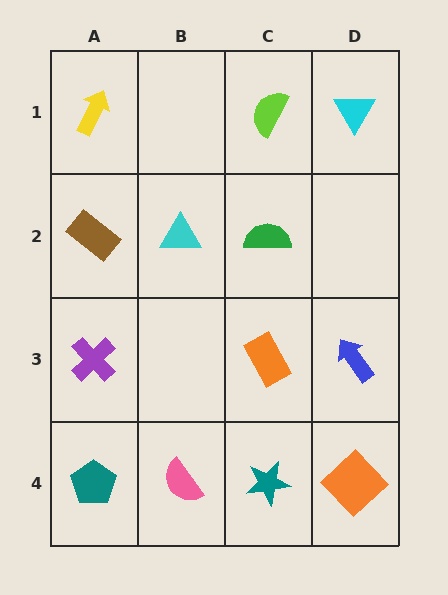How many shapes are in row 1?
3 shapes.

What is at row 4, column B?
A pink semicircle.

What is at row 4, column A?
A teal pentagon.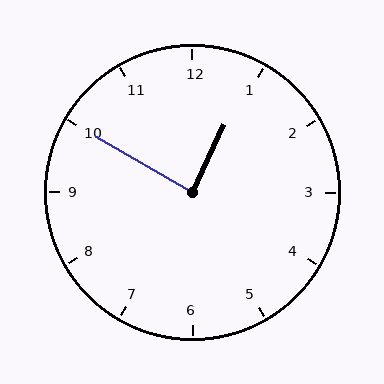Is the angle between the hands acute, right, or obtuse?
It is right.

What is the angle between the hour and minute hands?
Approximately 85 degrees.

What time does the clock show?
12:50.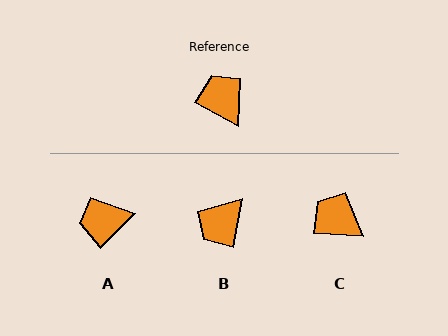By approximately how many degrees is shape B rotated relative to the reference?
Approximately 108 degrees counter-clockwise.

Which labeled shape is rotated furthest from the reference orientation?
B, about 108 degrees away.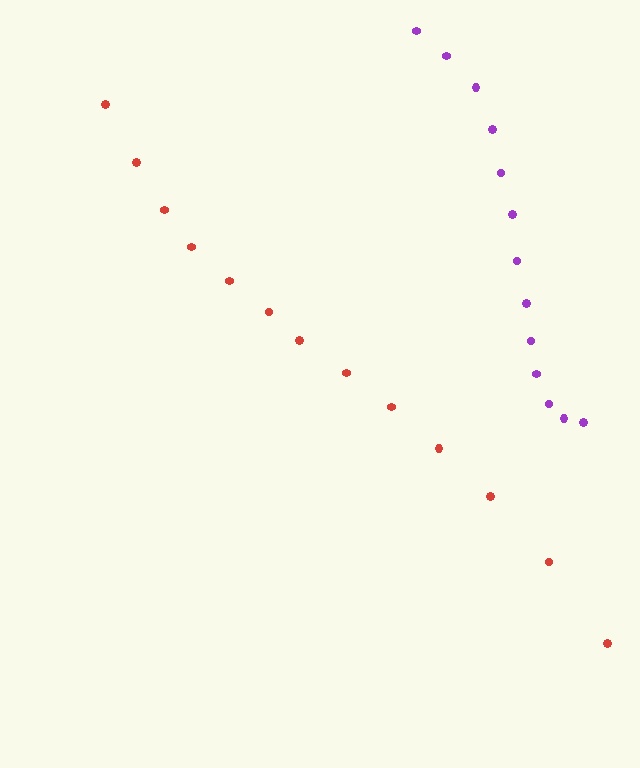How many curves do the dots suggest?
There are 2 distinct paths.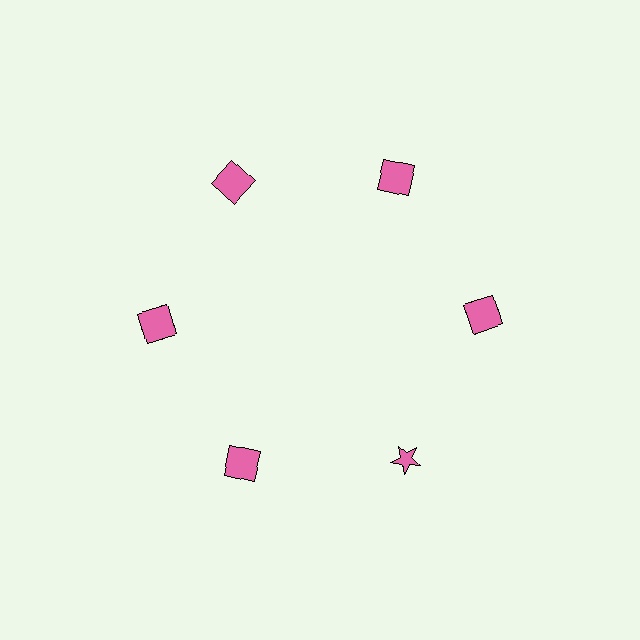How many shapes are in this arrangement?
There are 6 shapes arranged in a ring pattern.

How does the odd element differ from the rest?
It has a different shape: star instead of square.